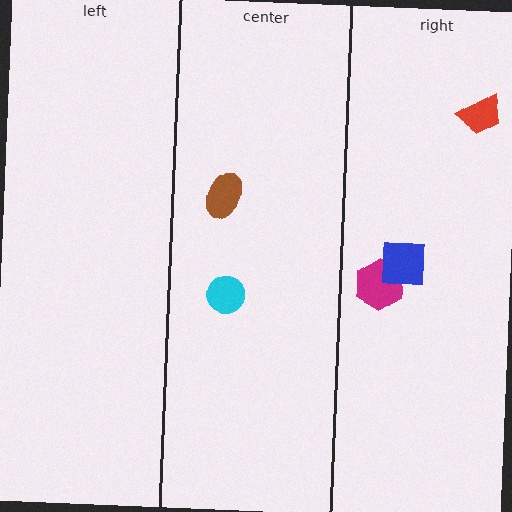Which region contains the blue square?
The right region.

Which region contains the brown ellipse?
The center region.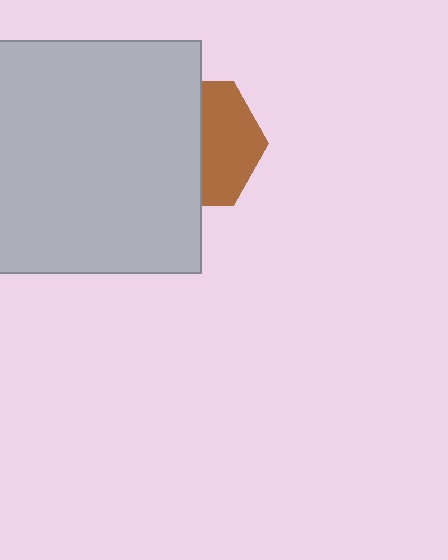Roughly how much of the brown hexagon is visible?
About half of it is visible (roughly 46%).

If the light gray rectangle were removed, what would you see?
You would see the complete brown hexagon.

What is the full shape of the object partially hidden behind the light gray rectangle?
The partially hidden object is a brown hexagon.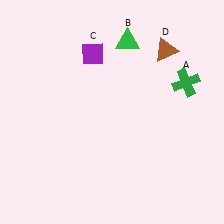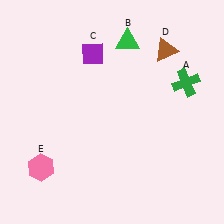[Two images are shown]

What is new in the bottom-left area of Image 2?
A pink hexagon (E) was added in the bottom-left area of Image 2.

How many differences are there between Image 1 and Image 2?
There is 1 difference between the two images.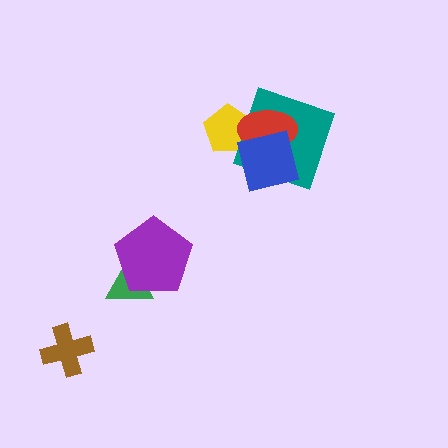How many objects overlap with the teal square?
3 objects overlap with the teal square.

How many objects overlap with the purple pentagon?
1 object overlaps with the purple pentagon.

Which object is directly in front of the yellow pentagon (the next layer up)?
The teal square is directly in front of the yellow pentagon.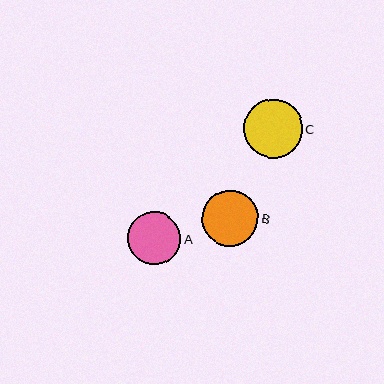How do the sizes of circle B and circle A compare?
Circle B and circle A are approximately the same size.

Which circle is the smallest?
Circle A is the smallest with a size of approximately 53 pixels.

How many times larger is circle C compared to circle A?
Circle C is approximately 1.1 times the size of circle A.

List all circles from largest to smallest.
From largest to smallest: C, B, A.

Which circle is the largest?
Circle C is the largest with a size of approximately 59 pixels.